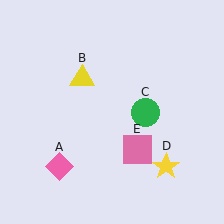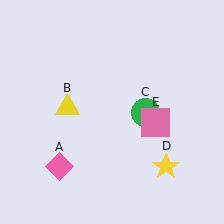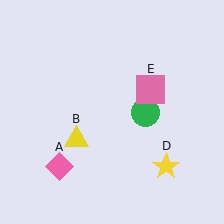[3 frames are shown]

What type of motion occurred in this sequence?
The yellow triangle (object B), pink square (object E) rotated counterclockwise around the center of the scene.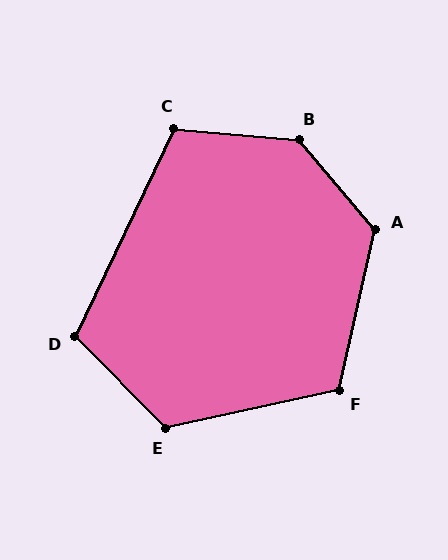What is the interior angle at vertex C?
Approximately 111 degrees (obtuse).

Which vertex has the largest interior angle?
B, at approximately 135 degrees.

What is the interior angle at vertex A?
Approximately 127 degrees (obtuse).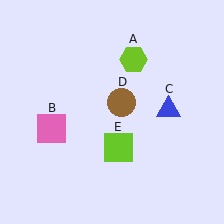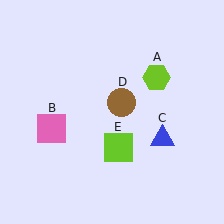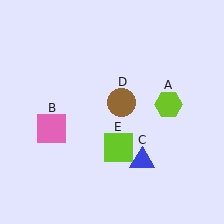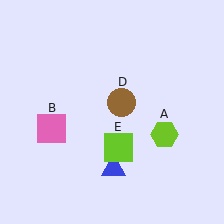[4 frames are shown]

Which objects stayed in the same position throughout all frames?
Pink square (object B) and brown circle (object D) and lime square (object E) remained stationary.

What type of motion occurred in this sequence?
The lime hexagon (object A), blue triangle (object C) rotated clockwise around the center of the scene.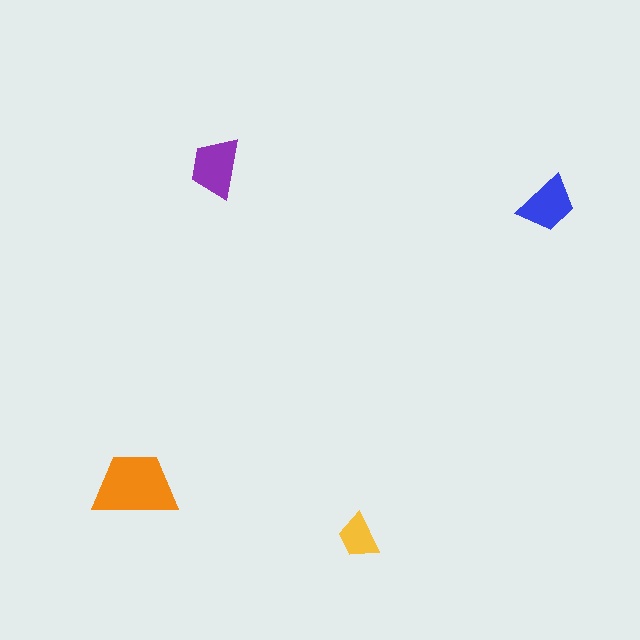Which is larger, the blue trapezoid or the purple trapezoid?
The purple one.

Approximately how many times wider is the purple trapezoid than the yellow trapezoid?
About 1.5 times wider.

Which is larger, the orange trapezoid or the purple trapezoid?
The orange one.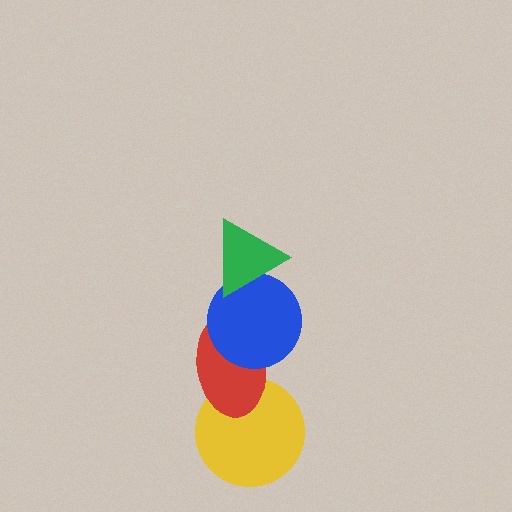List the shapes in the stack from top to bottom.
From top to bottom: the green triangle, the blue circle, the red ellipse, the yellow circle.